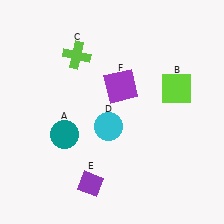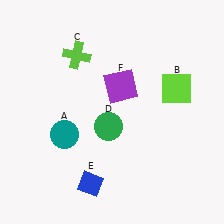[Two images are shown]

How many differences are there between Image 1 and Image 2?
There are 2 differences between the two images.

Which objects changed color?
D changed from cyan to green. E changed from purple to blue.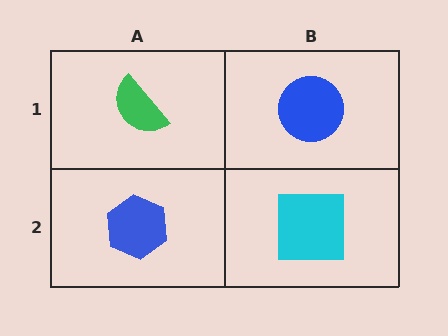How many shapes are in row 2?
2 shapes.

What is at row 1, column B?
A blue circle.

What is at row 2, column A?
A blue hexagon.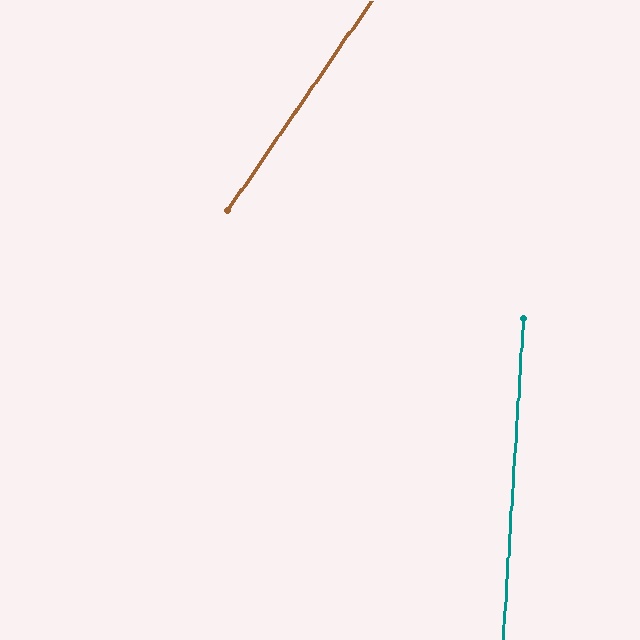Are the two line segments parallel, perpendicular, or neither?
Neither parallel nor perpendicular — they differ by about 31°.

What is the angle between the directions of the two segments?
Approximately 31 degrees.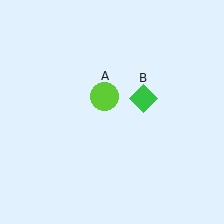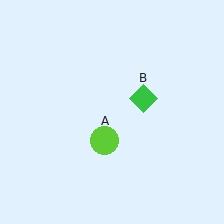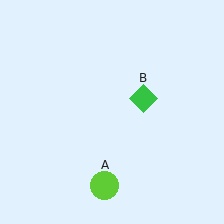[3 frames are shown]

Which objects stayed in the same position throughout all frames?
Green diamond (object B) remained stationary.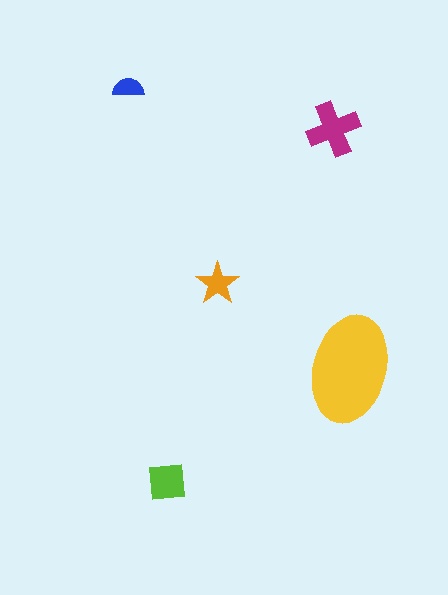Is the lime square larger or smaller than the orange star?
Larger.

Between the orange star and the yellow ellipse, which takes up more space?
The yellow ellipse.